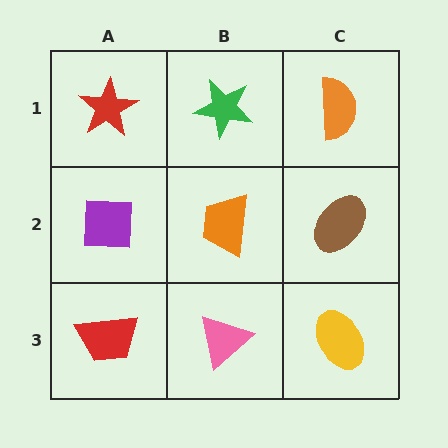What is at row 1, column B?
A green star.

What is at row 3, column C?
A yellow ellipse.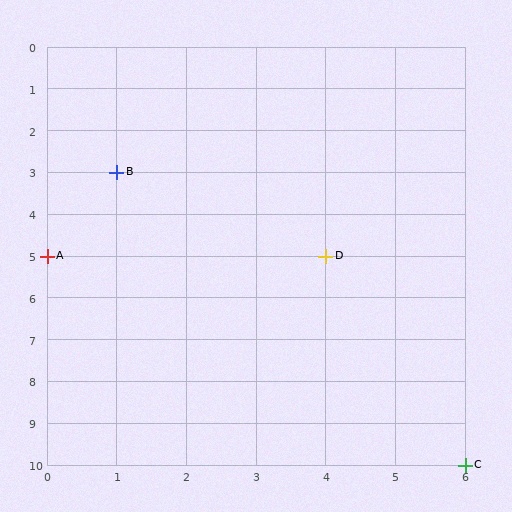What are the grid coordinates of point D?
Point D is at grid coordinates (4, 5).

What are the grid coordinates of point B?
Point B is at grid coordinates (1, 3).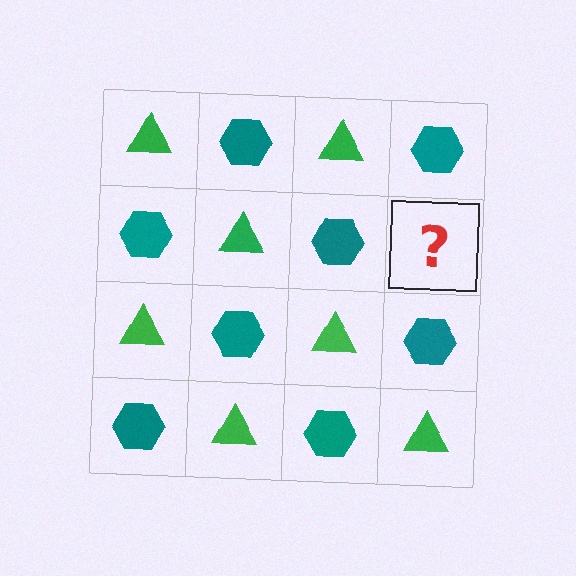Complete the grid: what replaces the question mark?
The question mark should be replaced with a green triangle.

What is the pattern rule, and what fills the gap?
The rule is that it alternates green triangle and teal hexagon in a checkerboard pattern. The gap should be filled with a green triangle.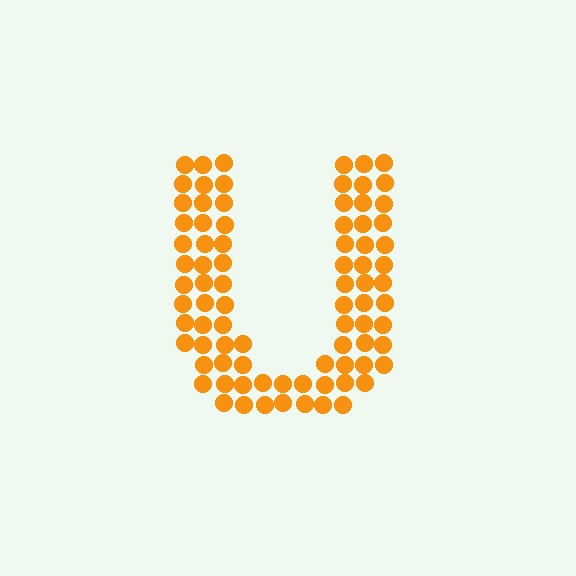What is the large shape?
The large shape is the letter U.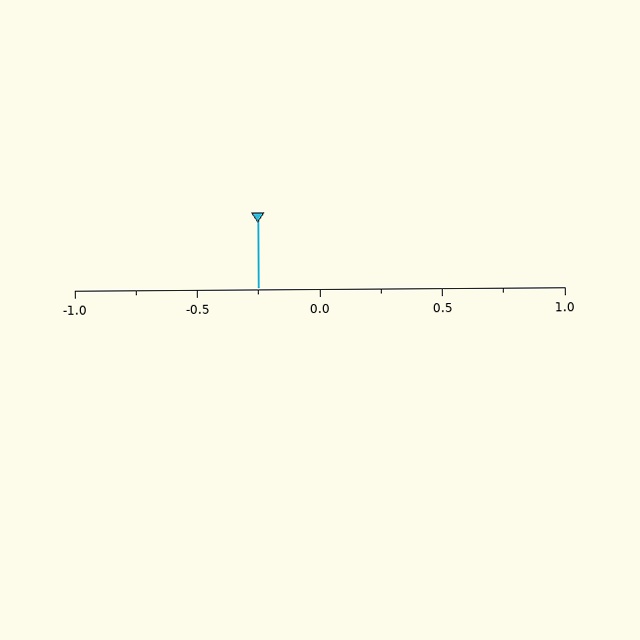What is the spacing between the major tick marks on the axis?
The major ticks are spaced 0.5 apart.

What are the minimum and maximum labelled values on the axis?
The axis runs from -1.0 to 1.0.